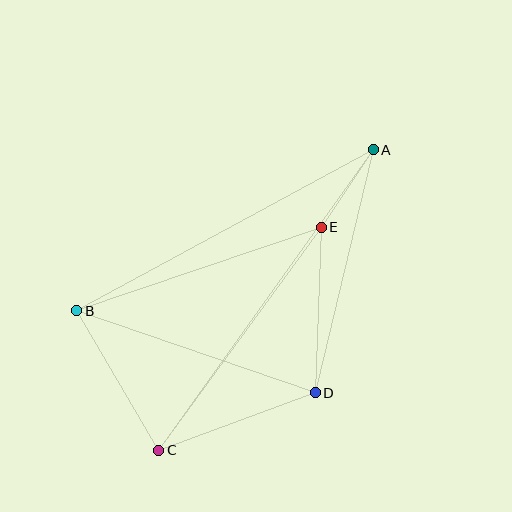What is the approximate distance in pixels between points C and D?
The distance between C and D is approximately 167 pixels.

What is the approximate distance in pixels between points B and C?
The distance between B and C is approximately 162 pixels.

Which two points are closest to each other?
Points A and E are closest to each other.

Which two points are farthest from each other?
Points A and C are farthest from each other.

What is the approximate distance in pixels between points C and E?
The distance between C and E is approximately 276 pixels.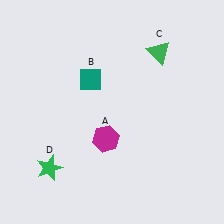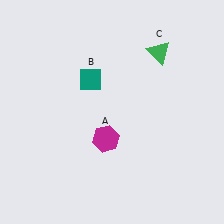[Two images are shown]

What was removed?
The green star (D) was removed in Image 2.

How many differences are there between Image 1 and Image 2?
There is 1 difference between the two images.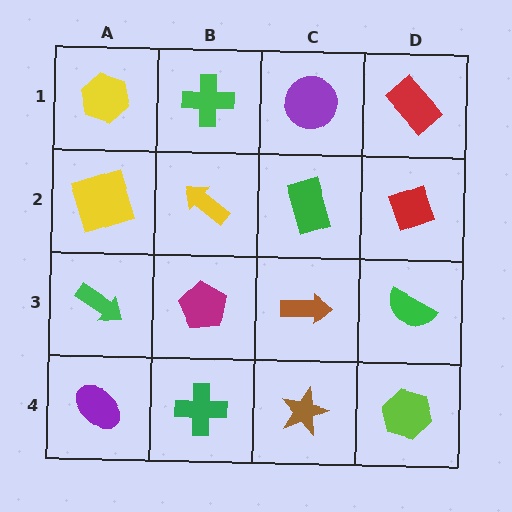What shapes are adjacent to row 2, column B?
A green cross (row 1, column B), a magenta pentagon (row 3, column B), a yellow square (row 2, column A), a green rectangle (row 2, column C).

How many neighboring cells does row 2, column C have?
4.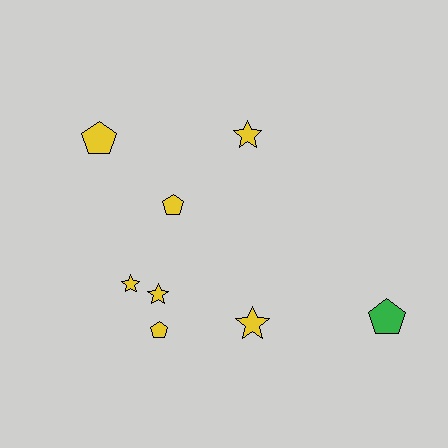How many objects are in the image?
There are 8 objects.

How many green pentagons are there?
There is 1 green pentagon.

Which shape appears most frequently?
Pentagon, with 4 objects.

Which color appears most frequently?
Yellow, with 7 objects.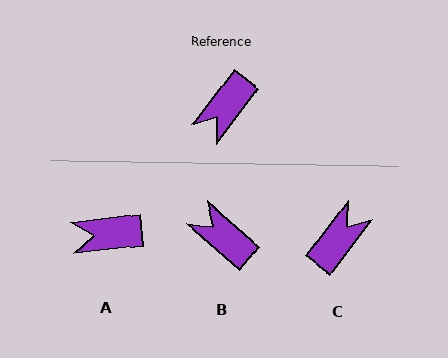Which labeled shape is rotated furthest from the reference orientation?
C, about 180 degrees away.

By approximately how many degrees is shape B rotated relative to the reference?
Approximately 94 degrees clockwise.